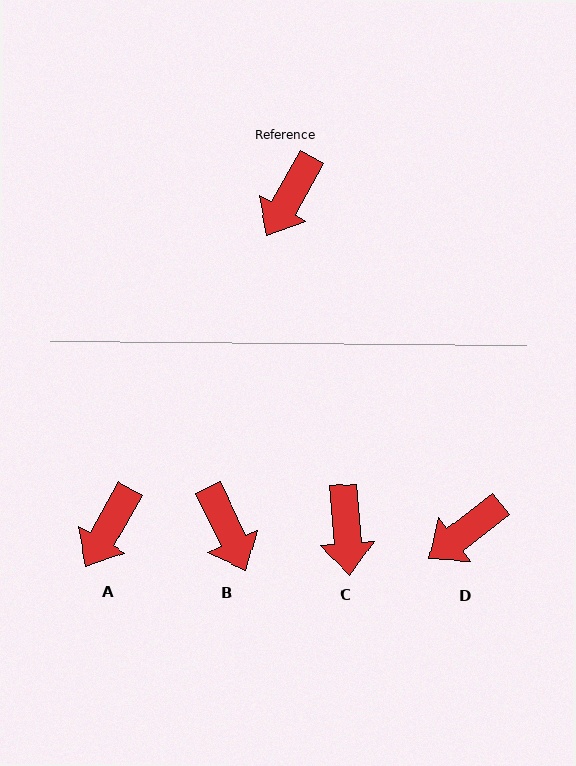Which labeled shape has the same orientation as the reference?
A.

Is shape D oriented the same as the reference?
No, it is off by about 23 degrees.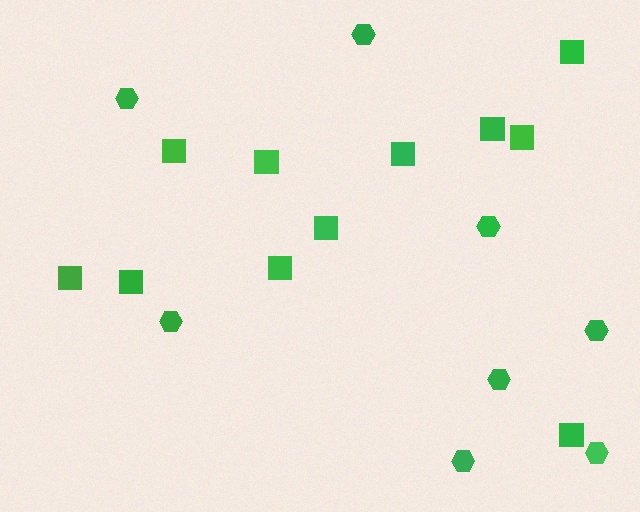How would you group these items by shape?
There are 2 groups: one group of squares (11) and one group of hexagons (8).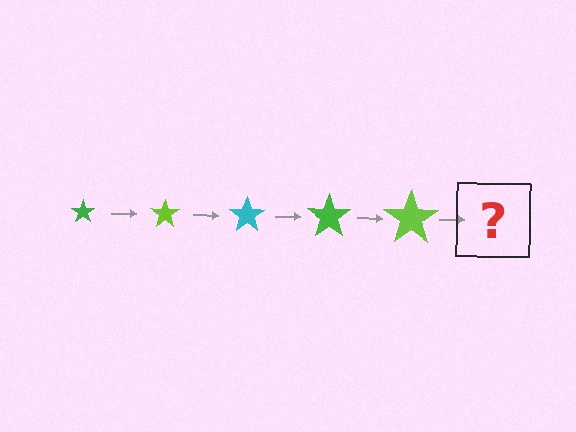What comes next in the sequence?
The next element should be a cyan star, larger than the previous one.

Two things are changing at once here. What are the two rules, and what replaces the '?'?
The two rules are that the star grows larger each step and the color cycles through green, lime, and cyan. The '?' should be a cyan star, larger than the previous one.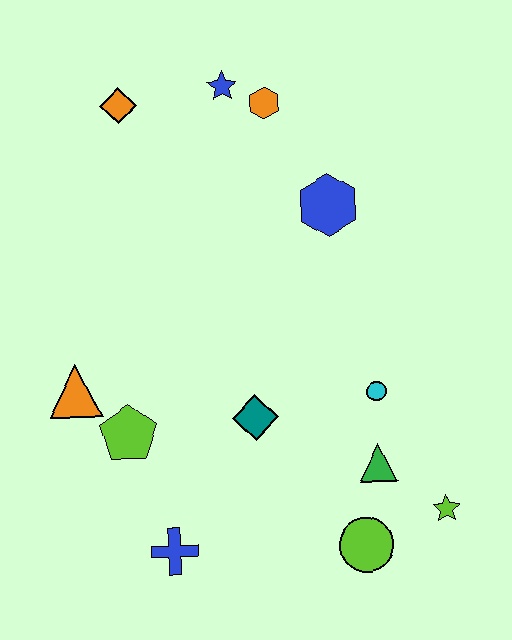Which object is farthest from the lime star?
The orange diamond is farthest from the lime star.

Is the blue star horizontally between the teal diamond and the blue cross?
Yes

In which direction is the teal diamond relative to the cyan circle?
The teal diamond is to the left of the cyan circle.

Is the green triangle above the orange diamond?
No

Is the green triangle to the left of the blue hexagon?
No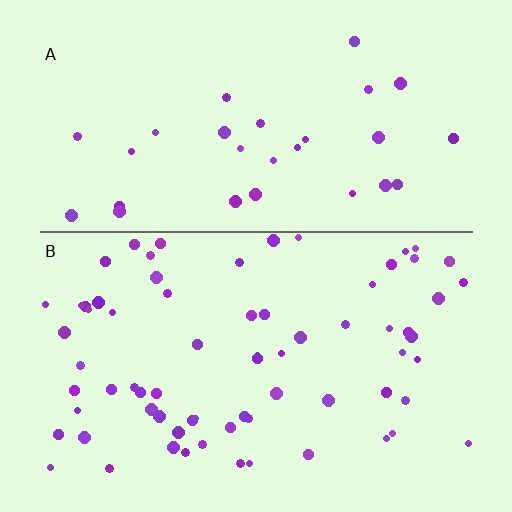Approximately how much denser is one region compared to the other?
Approximately 2.4× — region B over region A.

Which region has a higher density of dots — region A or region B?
B (the bottom).